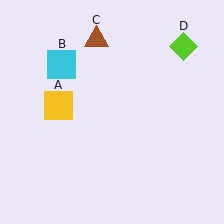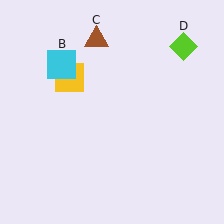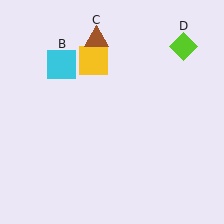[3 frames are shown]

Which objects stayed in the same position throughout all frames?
Cyan square (object B) and brown triangle (object C) and lime diamond (object D) remained stationary.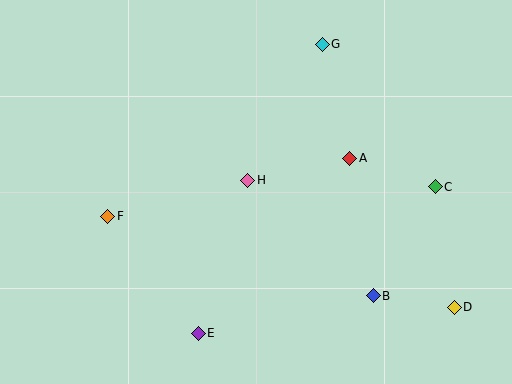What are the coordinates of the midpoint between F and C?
The midpoint between F and C is at (272, 202).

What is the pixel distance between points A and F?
The distance between A and F is 249 pixels.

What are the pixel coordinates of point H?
Point H is at (248, 180).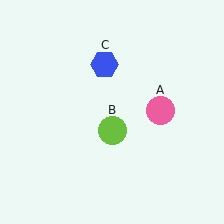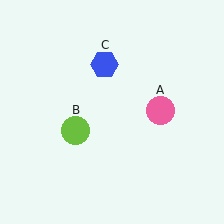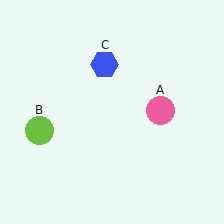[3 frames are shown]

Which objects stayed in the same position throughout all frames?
Pink circle (object A) and blue hexagon (object C) remained stationary.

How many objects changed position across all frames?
1 object changed position: lime circle (object B).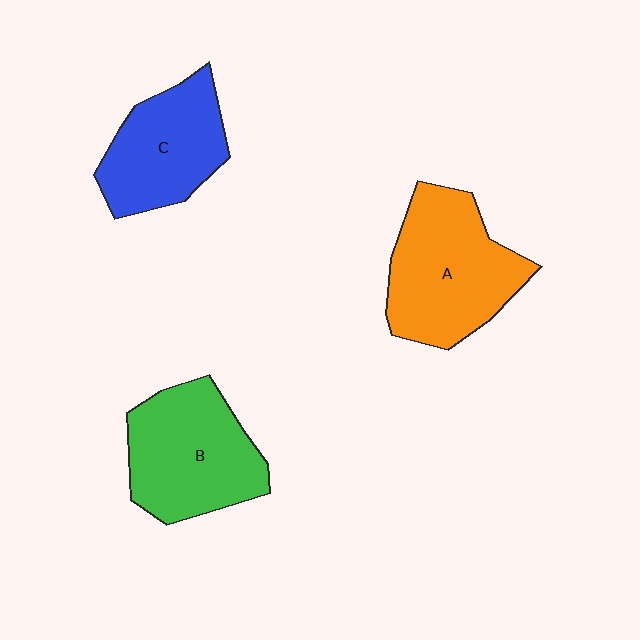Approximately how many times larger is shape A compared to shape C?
Approximately 1.3 times.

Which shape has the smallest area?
Shape C (blue).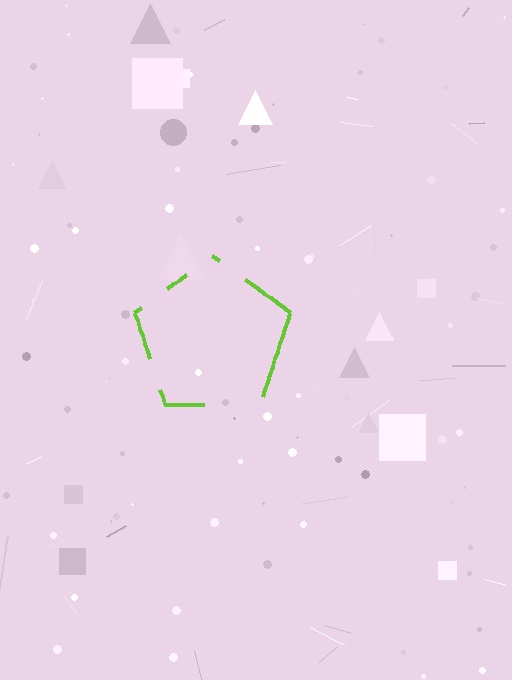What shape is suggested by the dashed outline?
The dashed outline suggests a pentagon.